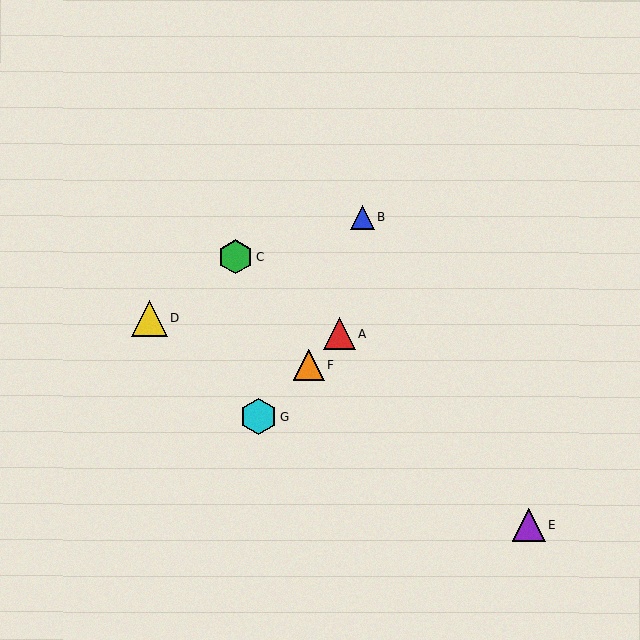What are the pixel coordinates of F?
Object F is at (309, 365).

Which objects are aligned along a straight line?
Objects A, F, G are aligned along a straight line.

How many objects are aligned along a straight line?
3 objects (A, F, G) are aligned along a straight line.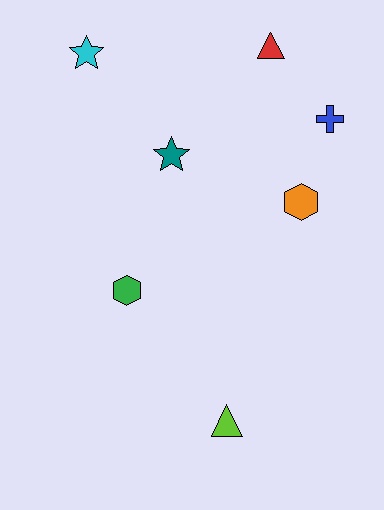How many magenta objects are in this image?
There are no magenta objects.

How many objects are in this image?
There are 7 objects.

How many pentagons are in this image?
There are no pentagons.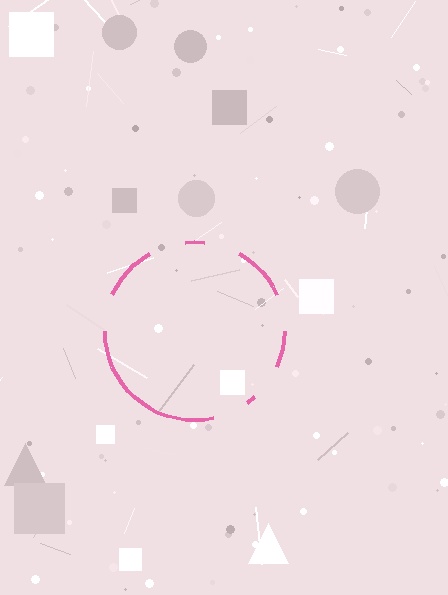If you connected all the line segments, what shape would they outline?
They would outline a circle.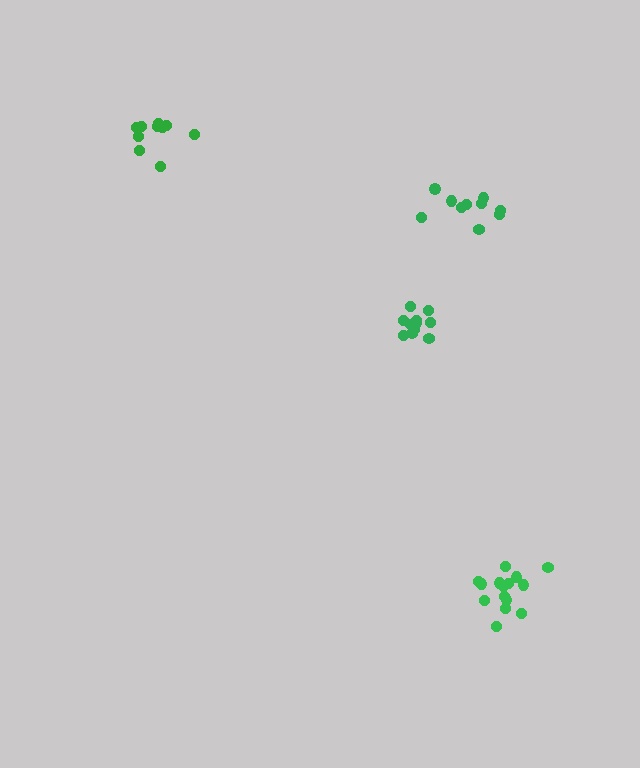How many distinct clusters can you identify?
There are 4 distinct clusters.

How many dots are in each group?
Group 1: 11 dots, Group 2: 10 dots, Group 3: 10 dots, Group 4: 15 dots (46 total).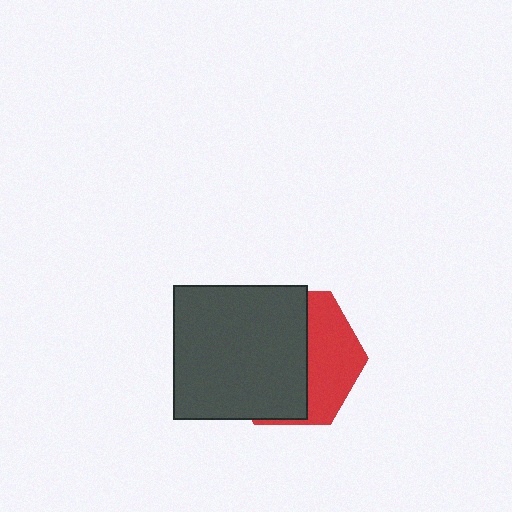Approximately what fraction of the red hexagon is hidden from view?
Roughly 61% of the red hexagon is hidden behind the dark gray square.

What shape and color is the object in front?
The object in front is a dark gray square.